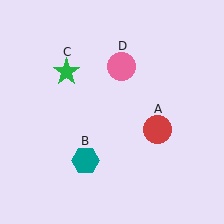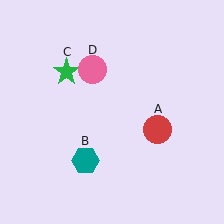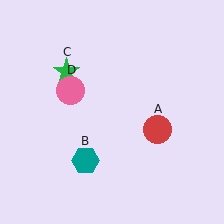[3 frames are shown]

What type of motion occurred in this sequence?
The pink circle (object D) rotated counterclockwise around the center of the scene.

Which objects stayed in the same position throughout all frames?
Red circle (object A) and teal hexagon (object B) and green star (object C) remained stationary.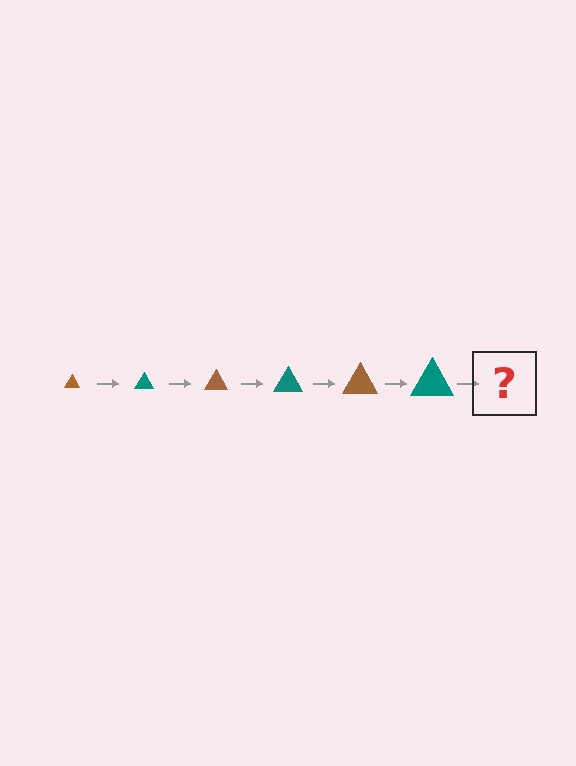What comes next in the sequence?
The next element should be a brown triangle, larger than the previous one.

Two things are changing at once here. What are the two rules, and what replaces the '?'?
The two rules are that the triangle grows larger each step and the color cycles through brown and teal. The '?' should be a brown triangle, larger than the previous one.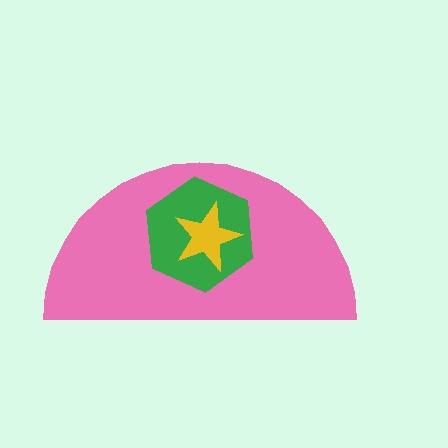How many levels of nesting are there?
3.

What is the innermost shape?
The yellow star.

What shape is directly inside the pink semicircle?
The green hexagon.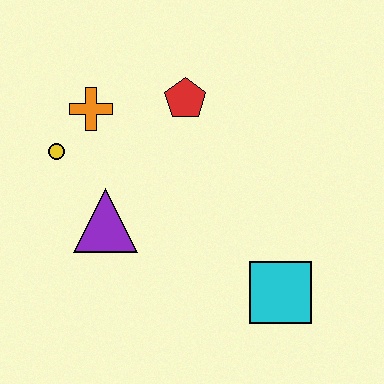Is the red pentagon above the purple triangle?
Yes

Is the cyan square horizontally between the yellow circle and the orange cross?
No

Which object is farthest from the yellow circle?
The cyan square is farthest from the yellow circle.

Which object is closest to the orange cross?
The yellow circle is closest to the orange cross.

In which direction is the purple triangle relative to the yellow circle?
The purple triangle is below the yellow circle.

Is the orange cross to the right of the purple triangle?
No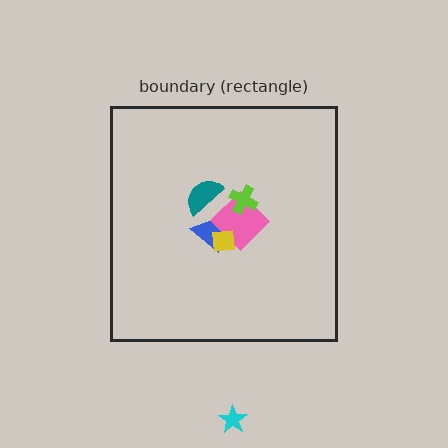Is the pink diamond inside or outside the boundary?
Inside.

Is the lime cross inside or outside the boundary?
Inside.